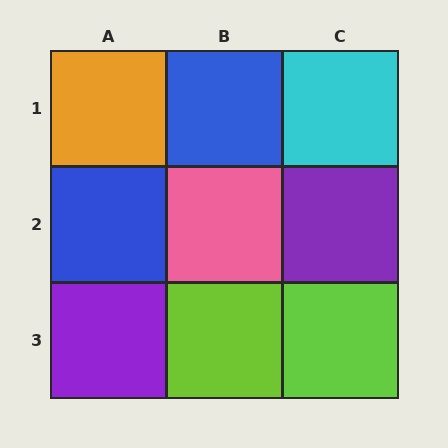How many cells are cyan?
1 cell is cyan.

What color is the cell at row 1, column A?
Orange.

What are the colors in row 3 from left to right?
Purple, lime, lime.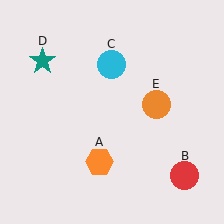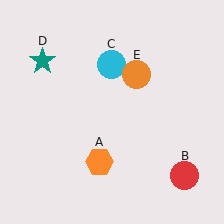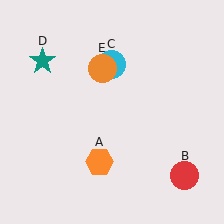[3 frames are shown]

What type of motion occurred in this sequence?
The orange circle (object E) rotated counterclockwise around the center of the scene.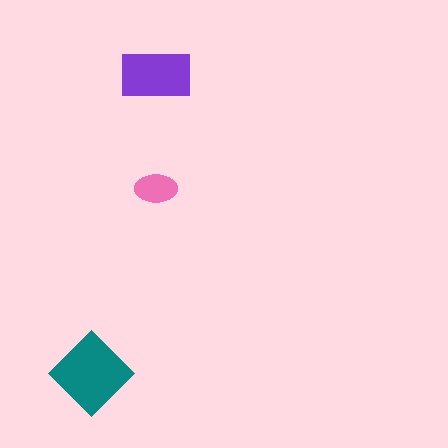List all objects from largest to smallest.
The teal diamond, the purple rectangle, the pink ellipse.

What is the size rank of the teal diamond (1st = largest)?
1st.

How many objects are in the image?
There are 3 objects in the image.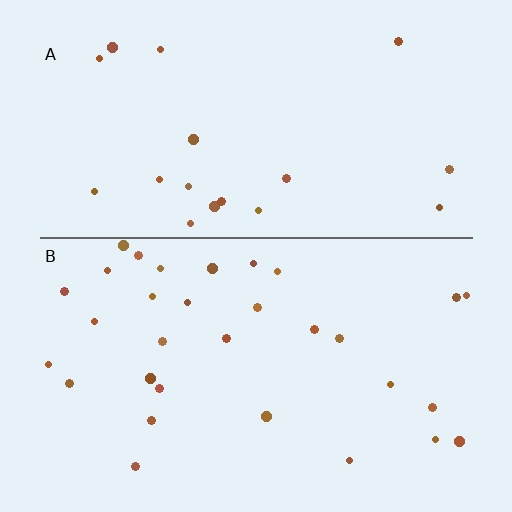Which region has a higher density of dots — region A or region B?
B (the bottom).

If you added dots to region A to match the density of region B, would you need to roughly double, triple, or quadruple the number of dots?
Approximately double.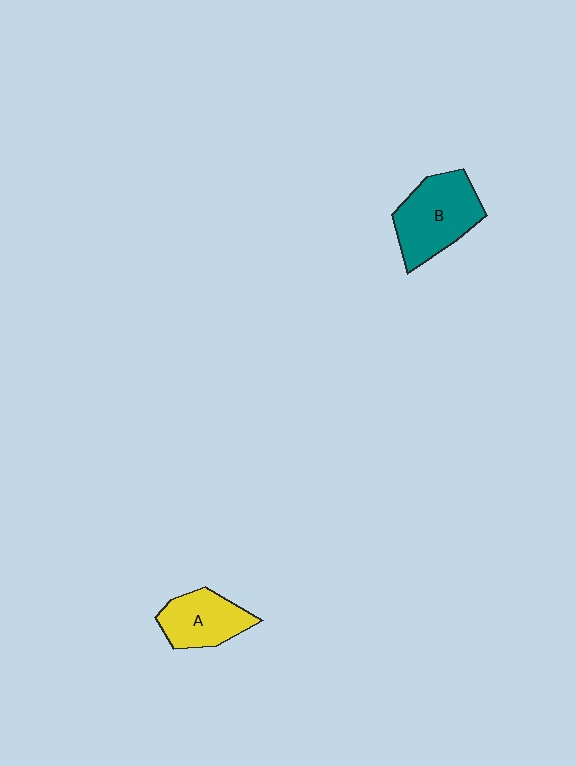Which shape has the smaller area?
Shape A (yellow).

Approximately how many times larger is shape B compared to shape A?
Approximately 1.4 times.